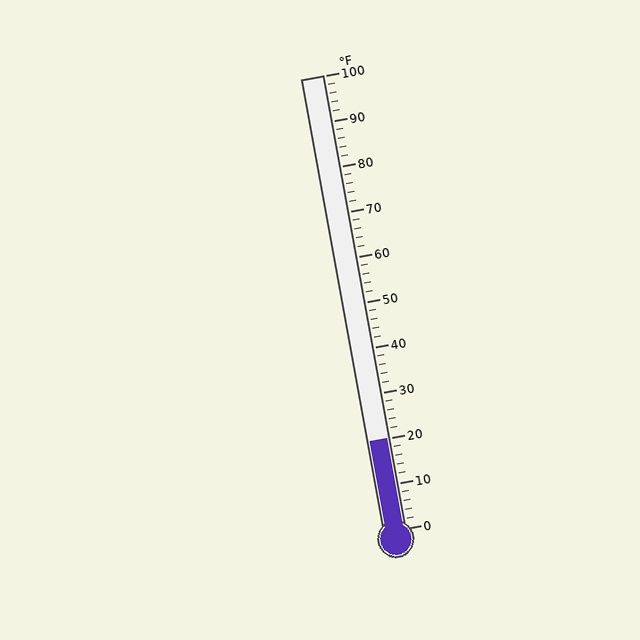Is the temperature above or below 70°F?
The temperature is below 70°F.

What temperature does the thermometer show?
The thermometer shows approximately 20°F.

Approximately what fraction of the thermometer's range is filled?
The thermometer is filled to approximately 20% of its range.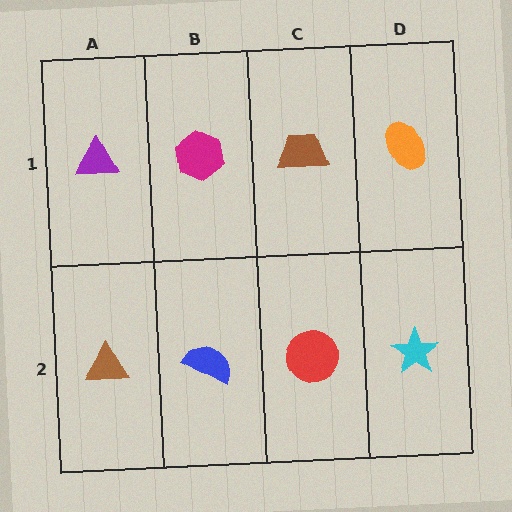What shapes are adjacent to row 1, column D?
A cyan star (row 2, column D), a brown trapezoid (row 1, column C).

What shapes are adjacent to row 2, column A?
A purple triangle (row 1, column A), a blue semicircle (row 2, column B).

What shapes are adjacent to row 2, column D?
An orange ellipse (row 1, column D), a red circle (row 2, column C).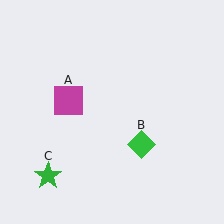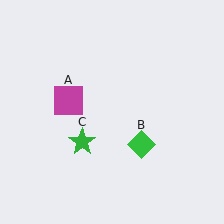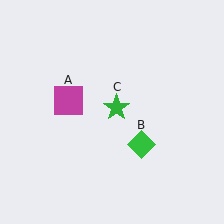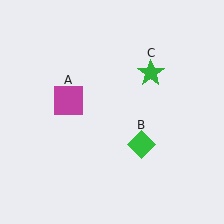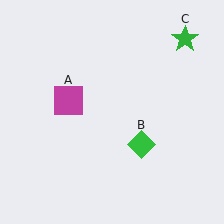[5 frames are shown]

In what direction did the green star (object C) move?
The green star (object C) moved up and to the right.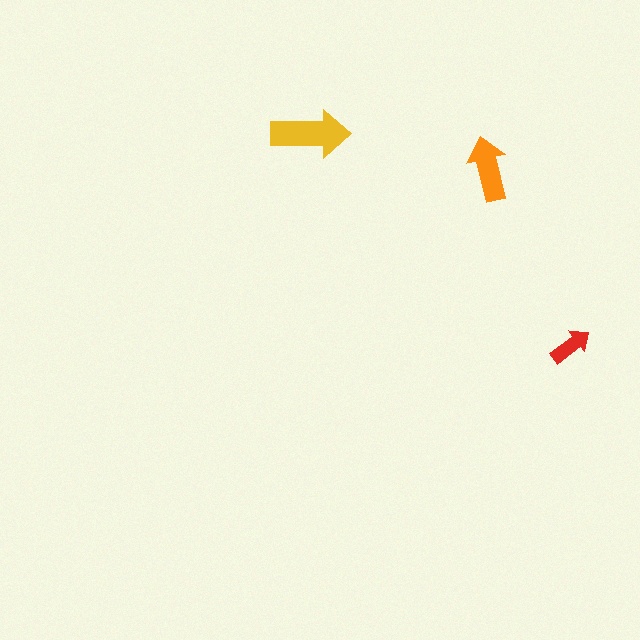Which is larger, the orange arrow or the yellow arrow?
The yellow one.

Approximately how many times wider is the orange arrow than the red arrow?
About 1.5 times wider.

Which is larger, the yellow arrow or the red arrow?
The yellow one.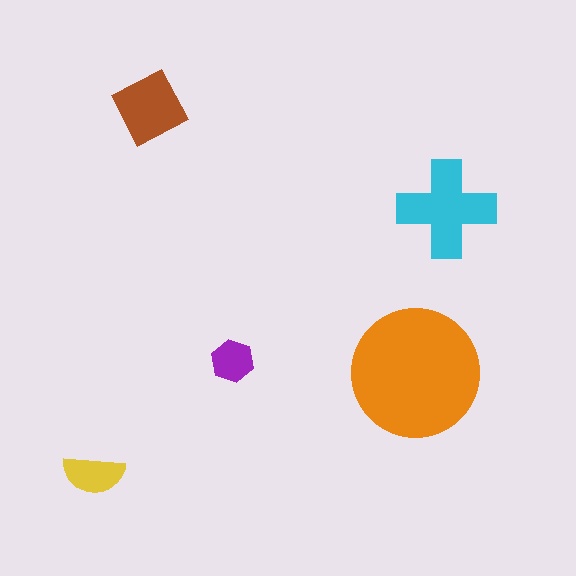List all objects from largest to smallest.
The orange circle, the cyan cross, the brown square, the yellow semicircle, the purple hexagon.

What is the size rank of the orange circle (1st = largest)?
1st.